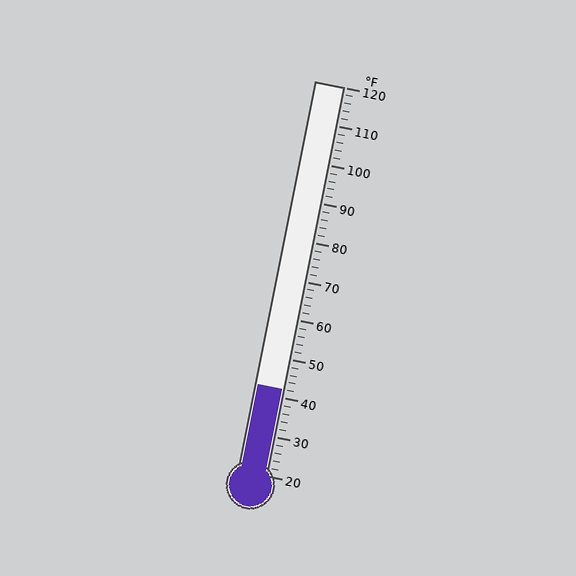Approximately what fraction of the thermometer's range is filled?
The thermometer is filled to approximately 20% of its range.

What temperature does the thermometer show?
The thermometer shows approximately 42°F.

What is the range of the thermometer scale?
The thermometer scale ranges from 20°F to 120°F.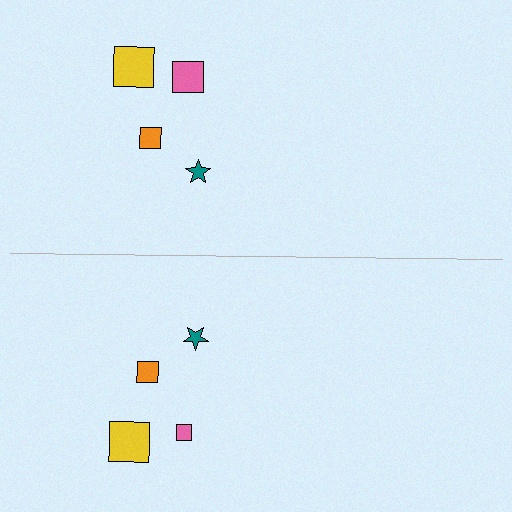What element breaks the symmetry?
The pink square on the bottom side has a different size than its mirror counterpart.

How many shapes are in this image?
There are 8 shapes in this image.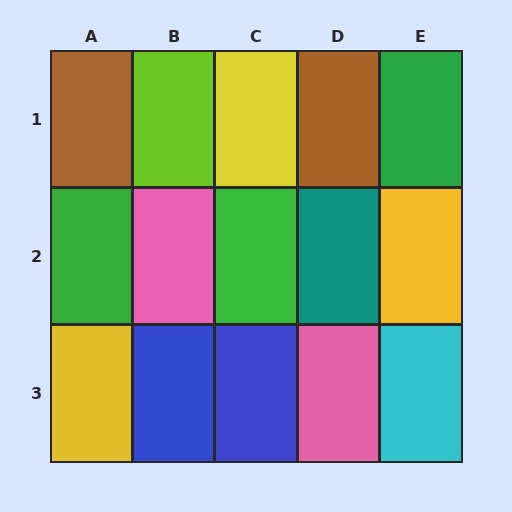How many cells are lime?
1 cell is lime.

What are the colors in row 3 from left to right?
Yellow, blue, blue, pink, cyan.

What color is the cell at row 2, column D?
Teal.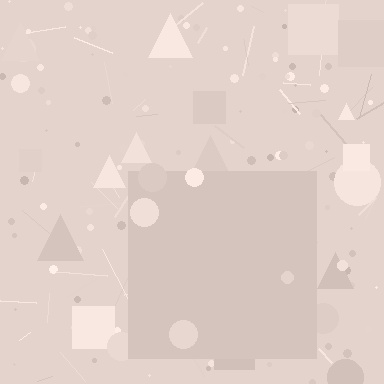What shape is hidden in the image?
A square is hidden in the image.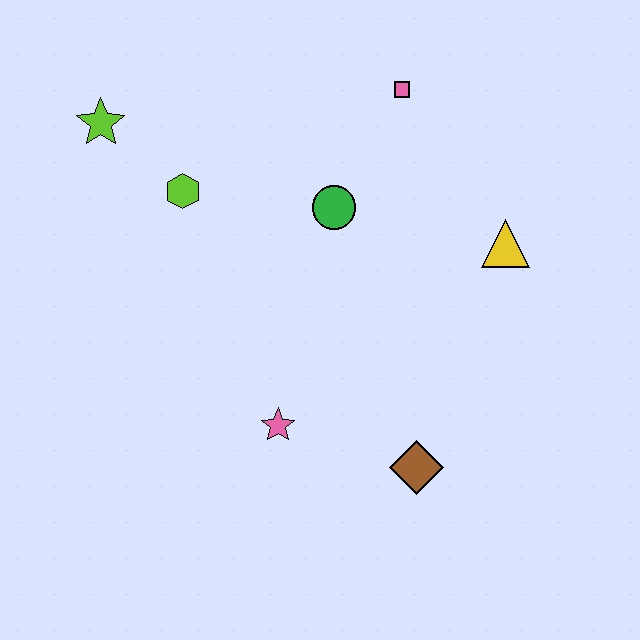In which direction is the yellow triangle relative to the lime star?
The yellow triangle is to the right of the lime star.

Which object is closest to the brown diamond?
The pink star is closest to the brown diamond.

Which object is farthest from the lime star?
The brown diamond is farthest from the lime star.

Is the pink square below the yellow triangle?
No